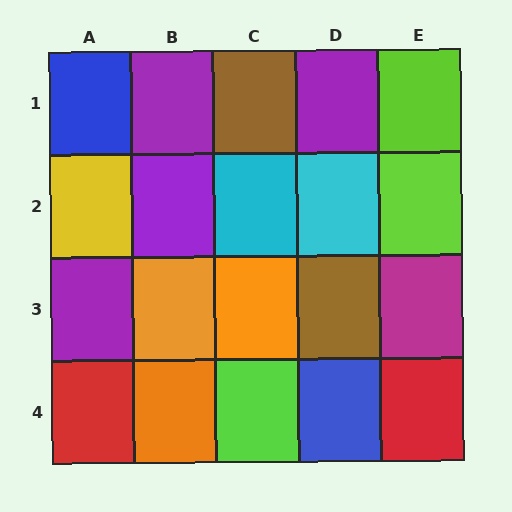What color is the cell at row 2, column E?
Lime.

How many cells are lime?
3 cells are lime.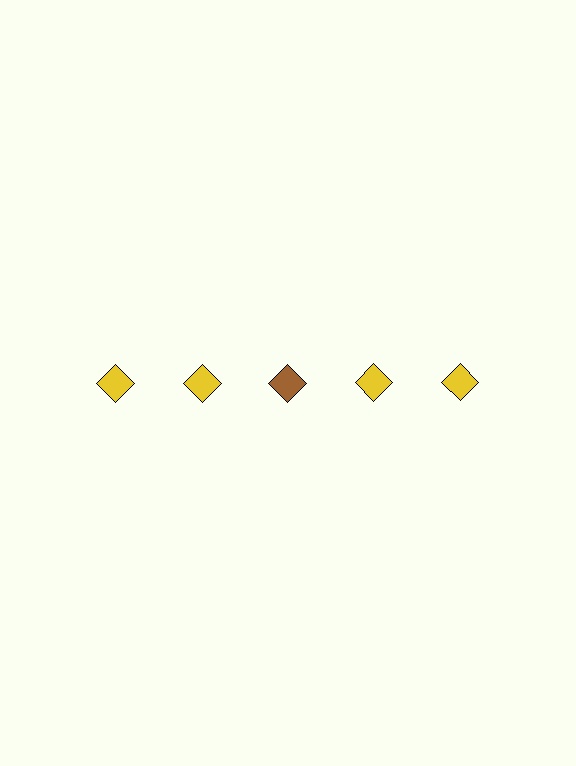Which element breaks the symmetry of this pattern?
The brown diamond in the top row, center column breaks the symmetry. All other shapes are yellow diamonds.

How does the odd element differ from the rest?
It has a different color: brown instead of yellow.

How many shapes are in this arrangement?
There are 5 shapes arranged in a grid pattern.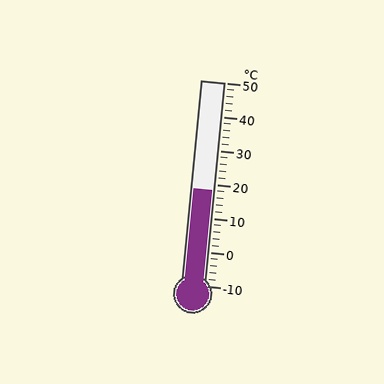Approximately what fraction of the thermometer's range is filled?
The thermometer is filled to approximately 45% of its range.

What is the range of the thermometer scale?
The thermometer scale ranges from -10°C to 50°C.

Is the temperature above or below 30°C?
The temperature is below 30°C.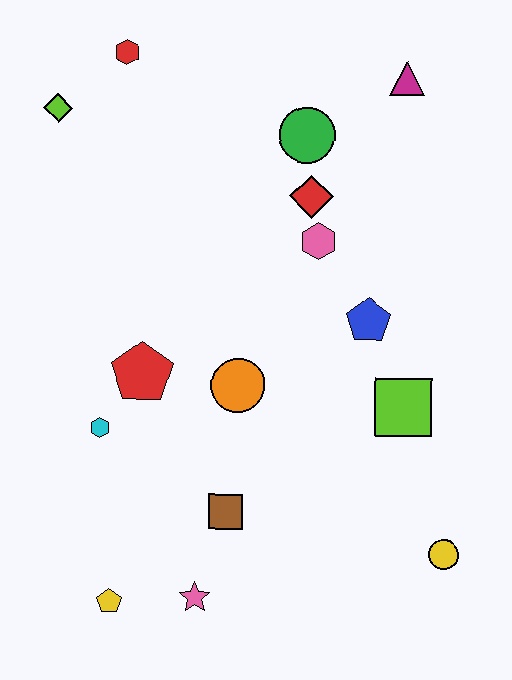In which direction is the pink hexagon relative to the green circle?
The pink hexagon is below the green circle.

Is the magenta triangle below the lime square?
No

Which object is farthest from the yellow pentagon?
The magenta triangle is farthest from the yellow pentagon.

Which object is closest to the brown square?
The pink star is closest to the brown square.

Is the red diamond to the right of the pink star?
Yes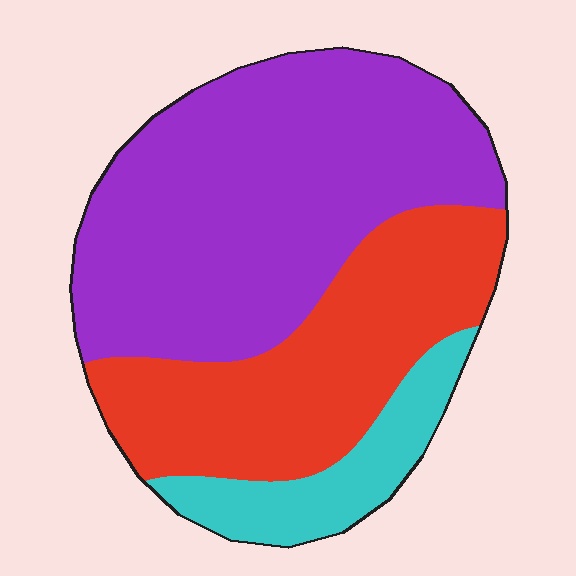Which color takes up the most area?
Purple, at roughly 55%.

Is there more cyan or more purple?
Purple.